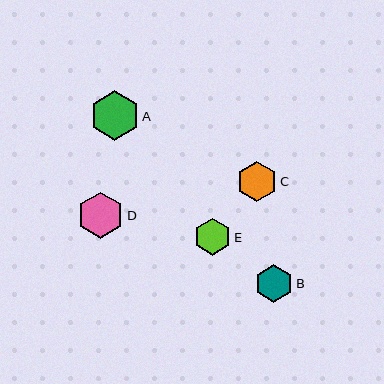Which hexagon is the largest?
Hexagon A is the largest with a size of approximately 49 pixels.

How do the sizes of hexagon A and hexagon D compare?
Hexagon A and hexagon D are approximately the same size.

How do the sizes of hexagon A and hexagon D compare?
Hexagon A and hexagon D are approximately the same size.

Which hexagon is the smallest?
Hexagon E is the smallest with a size of approximately 36 pixels.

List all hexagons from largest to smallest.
From largest to smallest: A, D, C, B, E.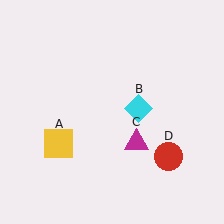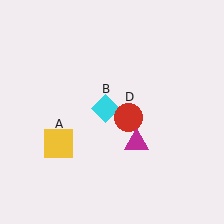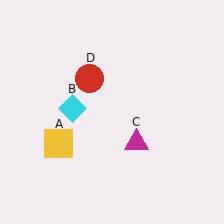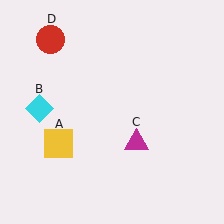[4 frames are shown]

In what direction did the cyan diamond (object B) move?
The cyan diamond (object B) moved left.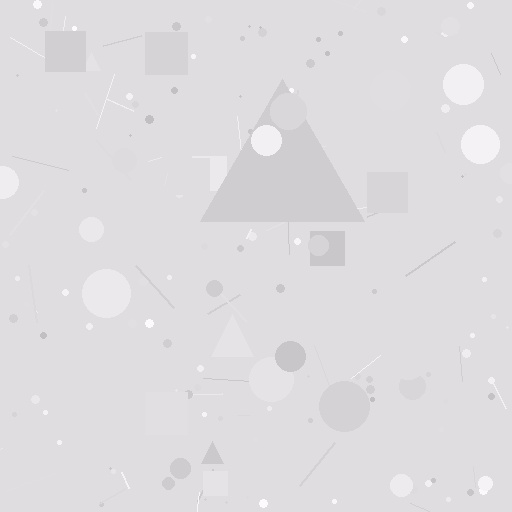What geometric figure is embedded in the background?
A triangle is embedded in the background.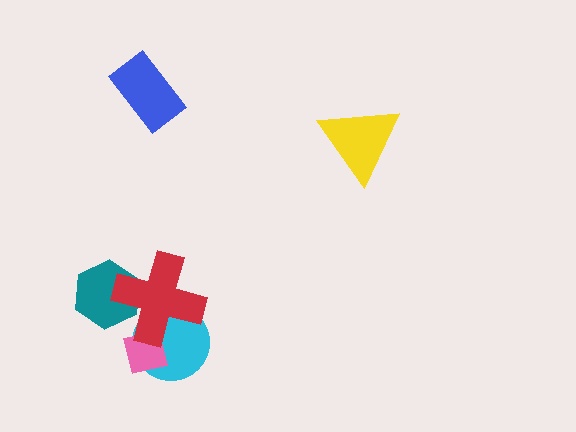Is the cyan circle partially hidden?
Yes, it is partially covered by another shape.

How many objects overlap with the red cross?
3 objects overlap with the red cross.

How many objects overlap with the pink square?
2 objects overlap with the pink square.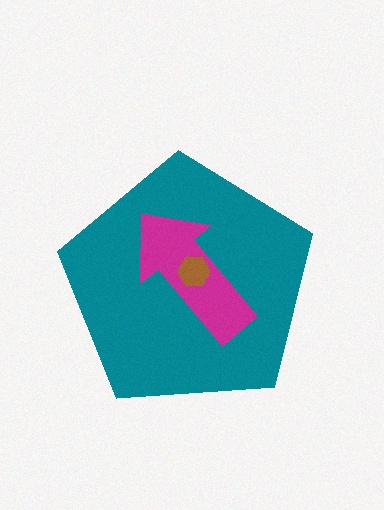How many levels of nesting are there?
3.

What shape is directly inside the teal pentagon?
The magenta arrow.